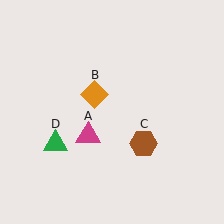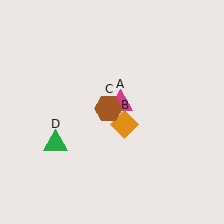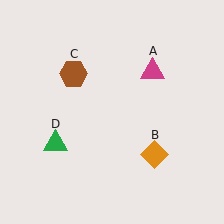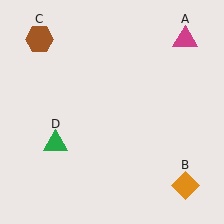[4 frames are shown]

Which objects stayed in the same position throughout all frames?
Green triangle (object D) remained stationary.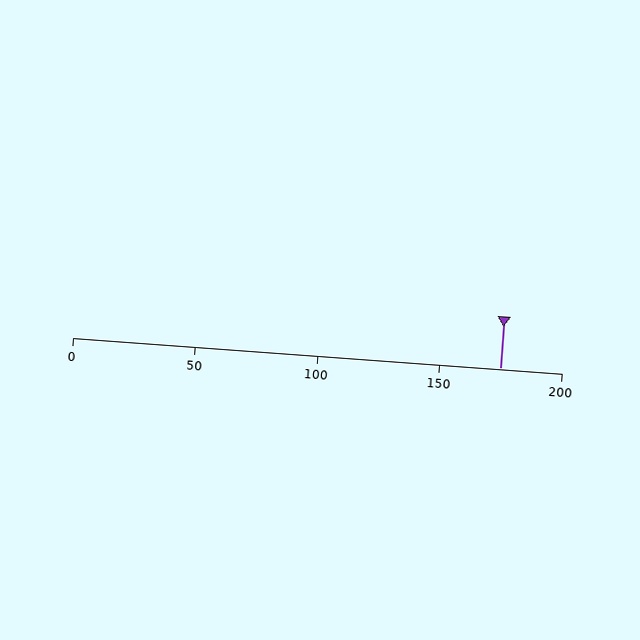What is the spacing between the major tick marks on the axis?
The major ticks are spaced 50 apart.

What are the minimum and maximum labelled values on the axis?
The axis runs from 0 to 200.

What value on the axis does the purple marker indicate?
The marker indicates approximately 175.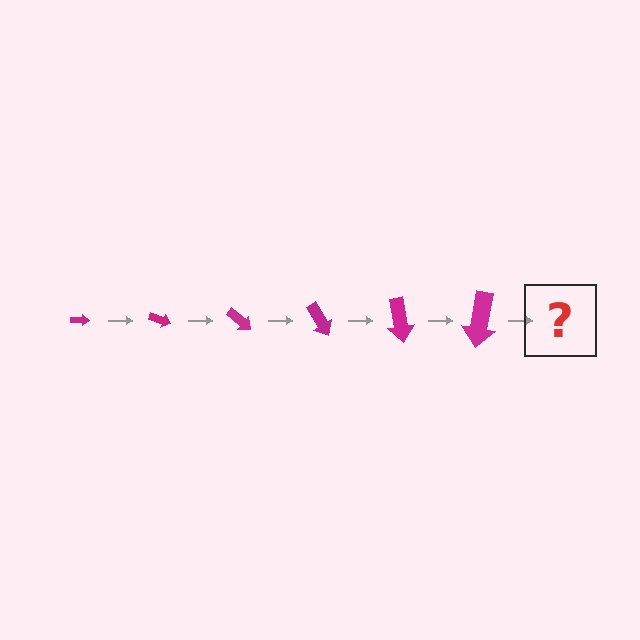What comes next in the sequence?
The next element should be an arrow, larger than the previous one and rotated 120 degrees from the start.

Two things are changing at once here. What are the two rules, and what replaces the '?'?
The two rules are that the arrow grows larger each step and it rotates 20 degrees each step. The '?' should be an arrow, larger than the previous one and rotated 120 degrees from the start.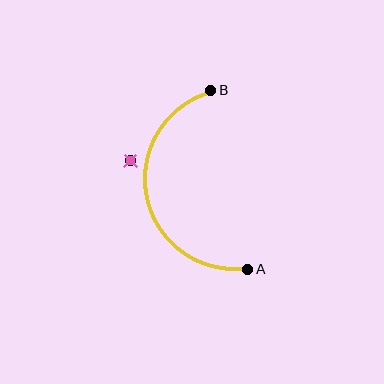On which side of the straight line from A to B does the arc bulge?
The arc bulges to the left of the straight line connecting A and B.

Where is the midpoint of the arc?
The arc midpoint is the point on the curve farthest from the straight line joining A and B. It sits to the left of that line.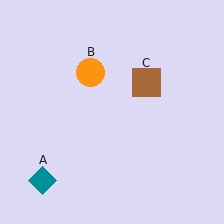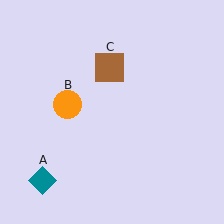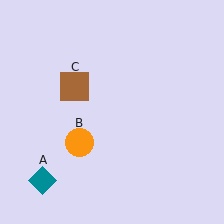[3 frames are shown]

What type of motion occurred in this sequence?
The orange circle (object B), brown square (object C) rotated counterclockwise around the center of the scene.